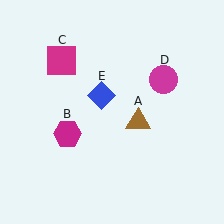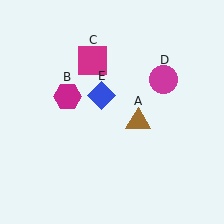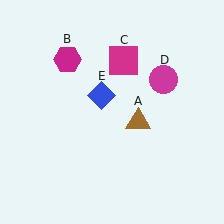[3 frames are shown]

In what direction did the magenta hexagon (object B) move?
The magenta hexagon (object B) moved up.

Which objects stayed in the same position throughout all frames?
Brown triangle (object A) and magenta circle (object D) and blue diamond (object E) remained stationary.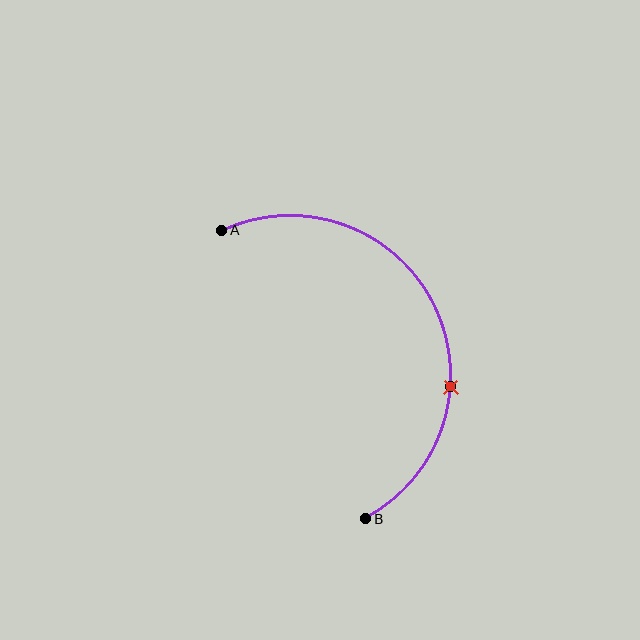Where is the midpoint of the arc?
The arc midpoint is the point on the curve farthest from the straight line joining A and B. It sits to the right of that line.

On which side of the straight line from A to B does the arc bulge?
The arc bulges to the right of the straight line connecting A and B.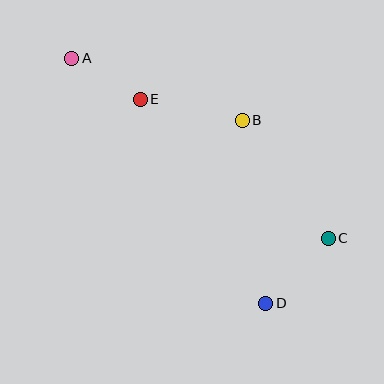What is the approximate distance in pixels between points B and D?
The distance between B and D is approximately 185 pixels.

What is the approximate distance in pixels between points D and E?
The distance between D and E is approximately 240 pixels.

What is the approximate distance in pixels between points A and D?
The distance between A and D is approximately 313 pixels.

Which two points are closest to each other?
Points A and E are closest to each other.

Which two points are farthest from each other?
Points A and C are farthest from each other.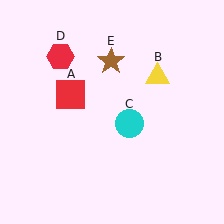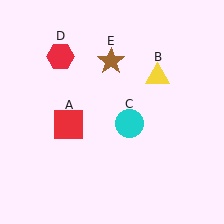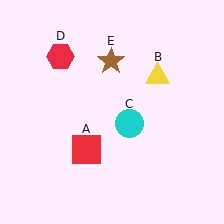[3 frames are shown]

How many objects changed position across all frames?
1 object changed position: red square (object A).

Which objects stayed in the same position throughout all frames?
Yellow triangle (object B) and cyan circle (object C) and red hexagon (object D) and brown star (object E) remained stationary.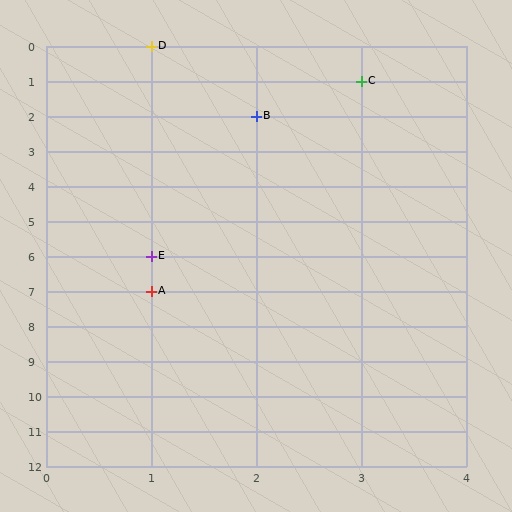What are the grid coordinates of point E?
Point E is at grid coordinates (1, 6).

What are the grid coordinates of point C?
Point C is at grid coordinates (3, 1).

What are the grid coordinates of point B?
Point B is at grid coordinates (2, 2).